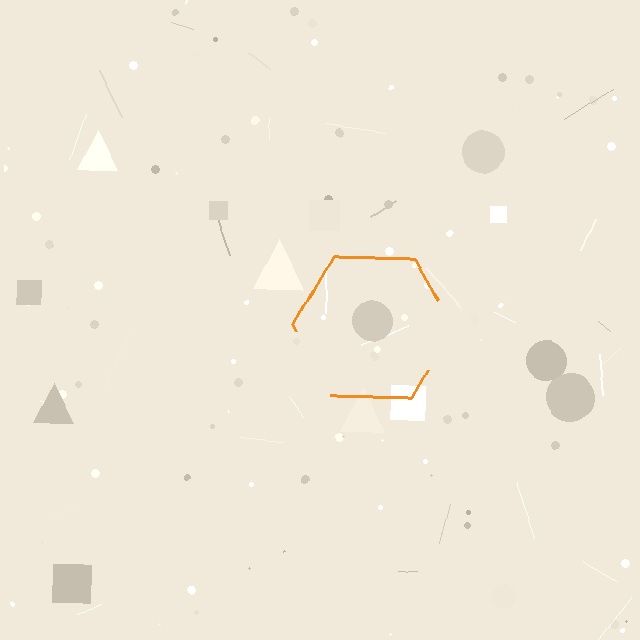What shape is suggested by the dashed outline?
The dashed outline suggests a hexagon.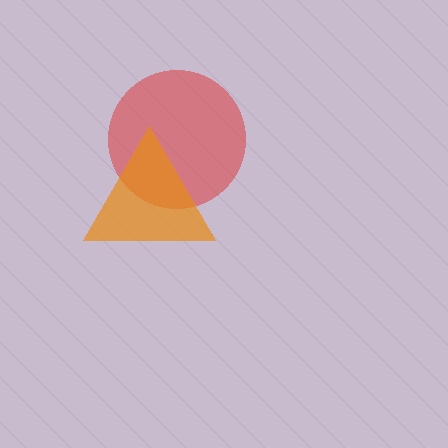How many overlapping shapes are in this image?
There are 2 overlapping shapes in the image.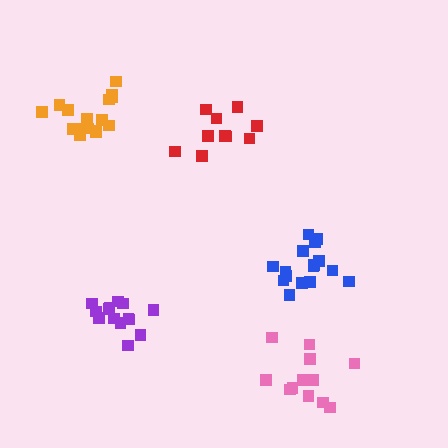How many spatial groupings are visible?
There are 5 spatial groupings.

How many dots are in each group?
Group 1: 16 dots, Group 2: 16 dots, Group 3: 14 dots, Group 4: 13 dots, Group 5: 10 dots (69 total).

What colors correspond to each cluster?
The clusters are colored: blue, orange, purple, pink, red.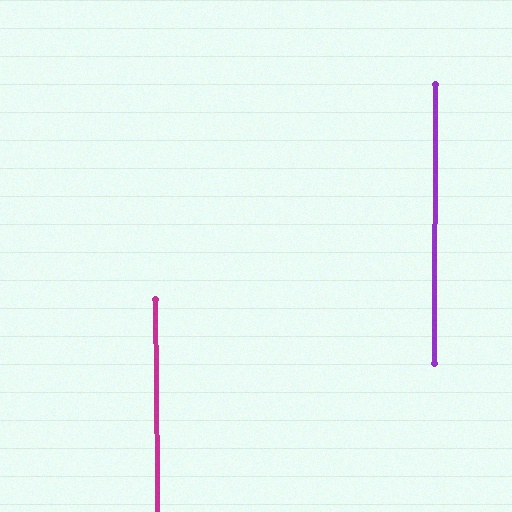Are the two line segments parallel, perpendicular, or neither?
Parallel — their directions differ by only 0.7°.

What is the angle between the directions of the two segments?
Approximately 1 degree.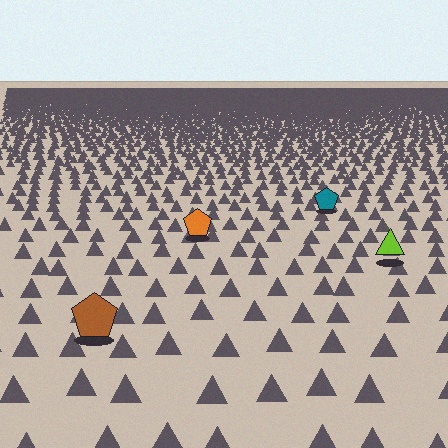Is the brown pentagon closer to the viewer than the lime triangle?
Yes. The brown pentagon is closer — you can tell from the texture gradient: the ground texture is coarser near it.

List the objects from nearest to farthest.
From nearest to farthest: the brown pentagon, the lime triangle, the orange pentagon, the teal pentagon.